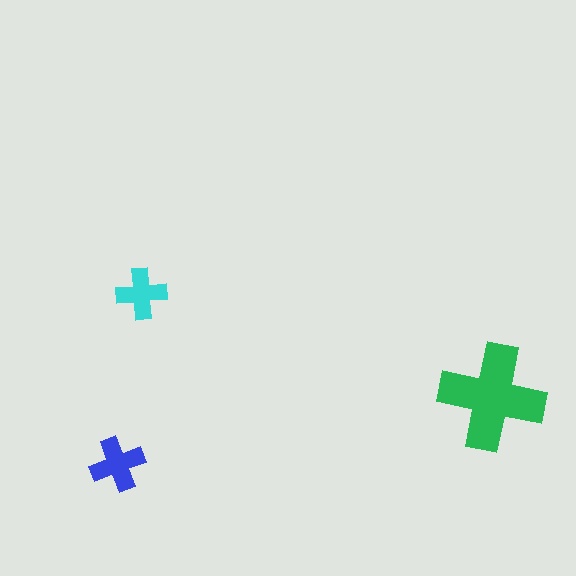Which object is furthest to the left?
The blue cross is leftmost.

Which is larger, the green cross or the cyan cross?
The green one.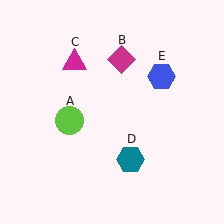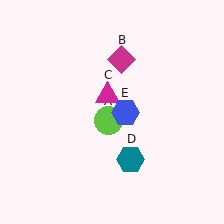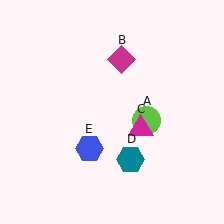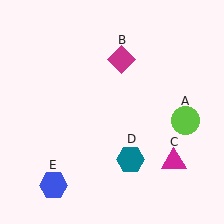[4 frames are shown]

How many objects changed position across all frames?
3 objects changed position: lime circle (object A), magenta triangle (object C), blue hexagon (object E).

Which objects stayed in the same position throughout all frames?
Magenta diamond (object B) and teal hexagon (object D) remained stationary.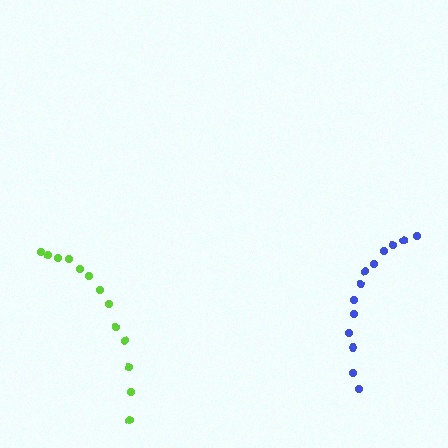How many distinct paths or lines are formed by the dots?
There are 2 distinct paths.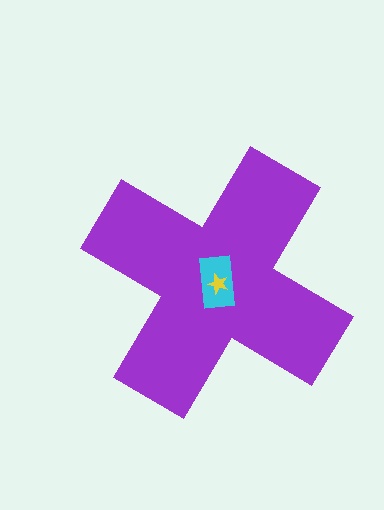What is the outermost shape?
The purple cross.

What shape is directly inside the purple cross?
The cyan rectangle.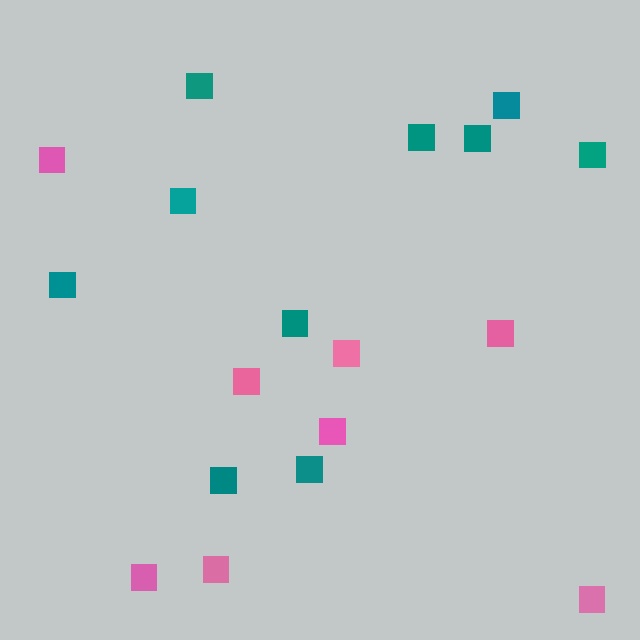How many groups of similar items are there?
There are 2 groups: one group of teal squares (10) and one group of pink squares (8).